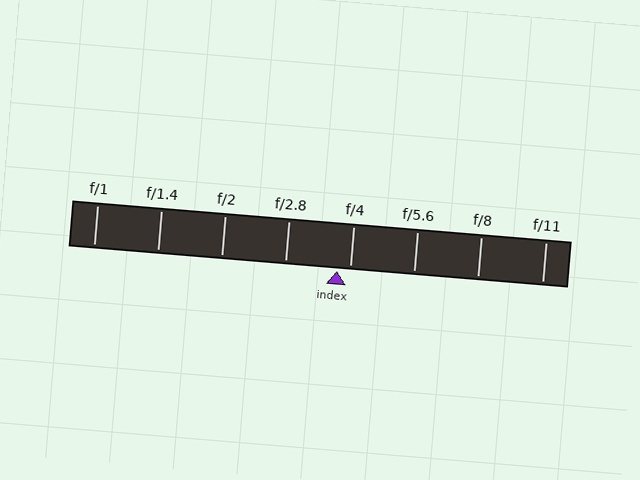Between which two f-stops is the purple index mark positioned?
The index mark is between f/2.8 and f/4.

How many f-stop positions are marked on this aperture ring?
There are 8 f-stop positions marked.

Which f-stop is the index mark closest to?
The index mark is closest to f/4.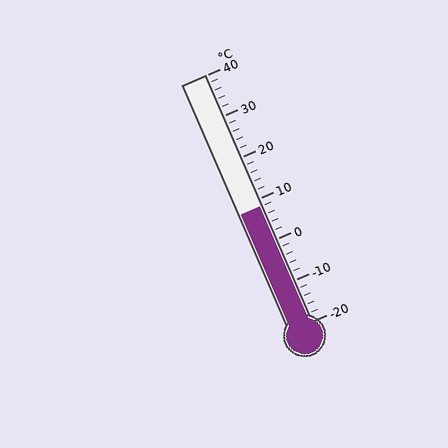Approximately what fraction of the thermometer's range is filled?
The thermometer is filled to approximately 45% of its range.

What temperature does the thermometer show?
The thermometer shows approximately 8°C.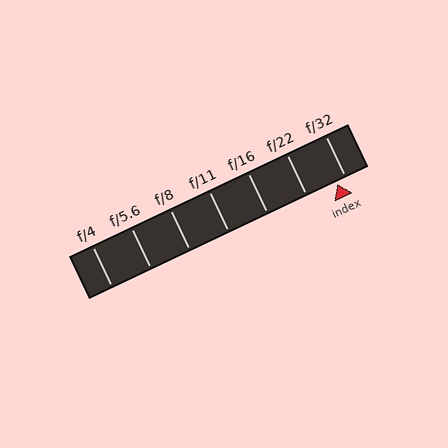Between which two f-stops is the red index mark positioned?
The index mark is between f/22 and f/32.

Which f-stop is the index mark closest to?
The index mark is closest to f/32.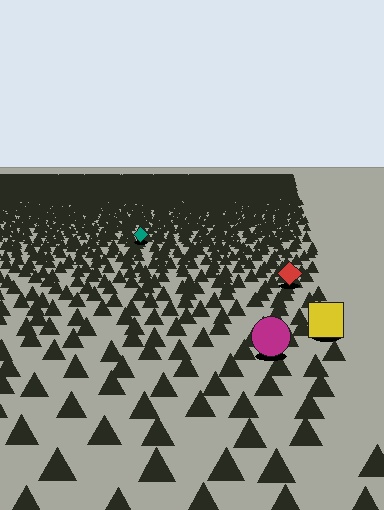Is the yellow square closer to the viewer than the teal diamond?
Yes. The yellow square is closer — you can tell from the texture gradient: the ground texture is coarser near it.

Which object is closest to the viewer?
The magenta circle is closest. The texture marks near it are larger and more spread out.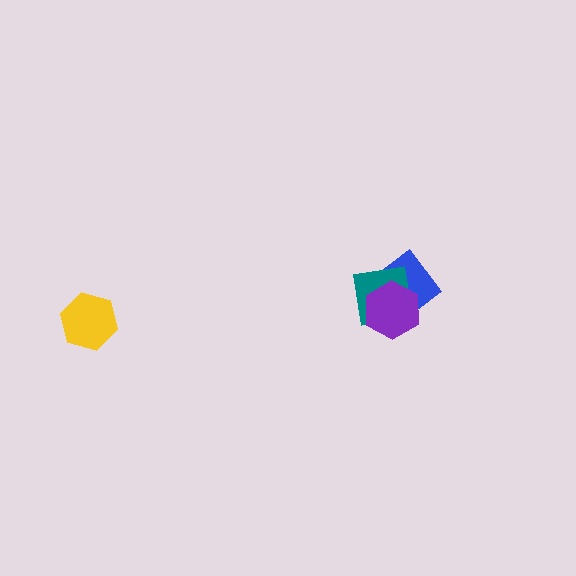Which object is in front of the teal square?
The purple hexagon is in front of the teal square.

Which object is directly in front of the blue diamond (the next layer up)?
The teal square is directly in front of the blue diamond.